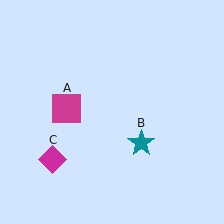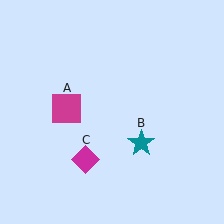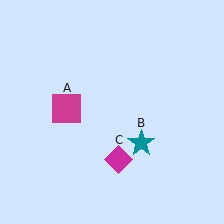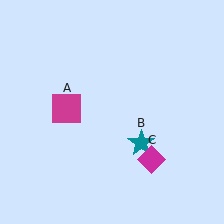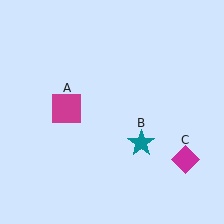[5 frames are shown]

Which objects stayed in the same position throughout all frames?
Magenta square (object A) and teal star (object B) remained stationary.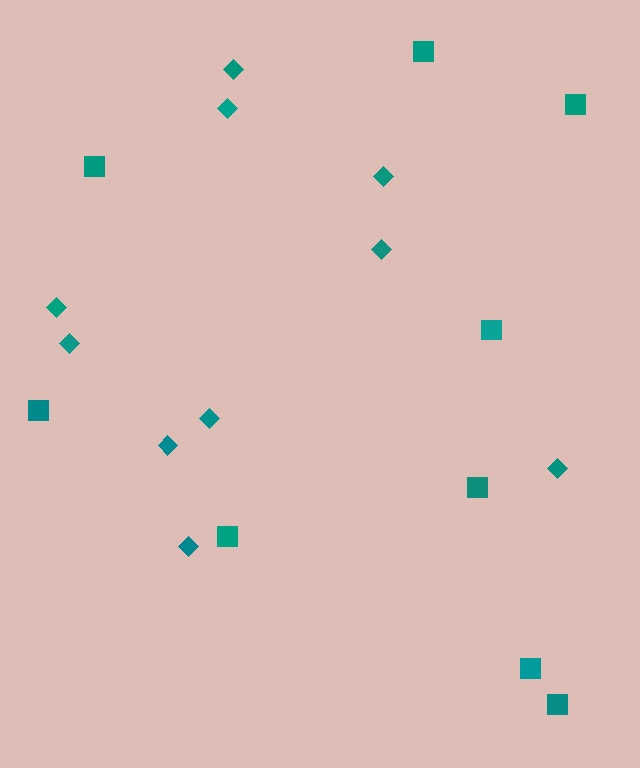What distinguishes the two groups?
There are 2 groups: one group of diamonds (10) and one group of squares (9).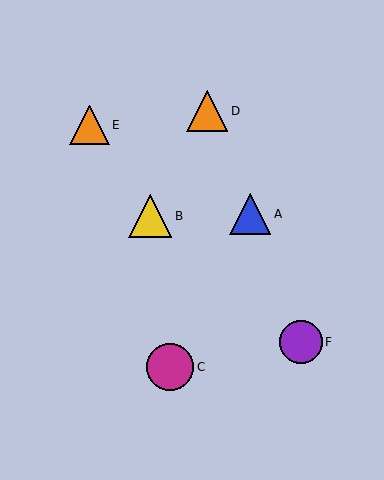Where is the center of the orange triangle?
The center of the orange triangle is at (89, 125).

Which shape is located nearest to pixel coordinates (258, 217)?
The blue triangle (labeled A) at (250, 214) is nearest to that location.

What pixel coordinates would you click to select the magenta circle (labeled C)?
Click at (170, 367) to select the magenta circle C.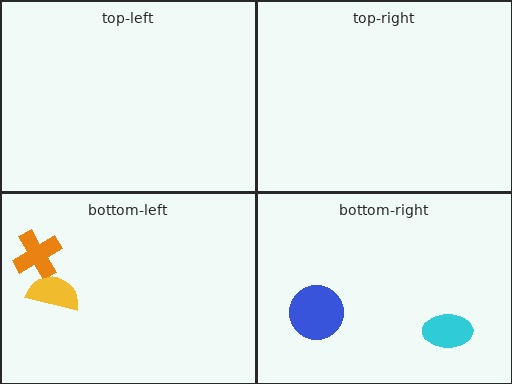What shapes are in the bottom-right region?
The cyan ellipse, the blue circle.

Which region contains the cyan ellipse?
The bottom-right region.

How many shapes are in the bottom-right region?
2.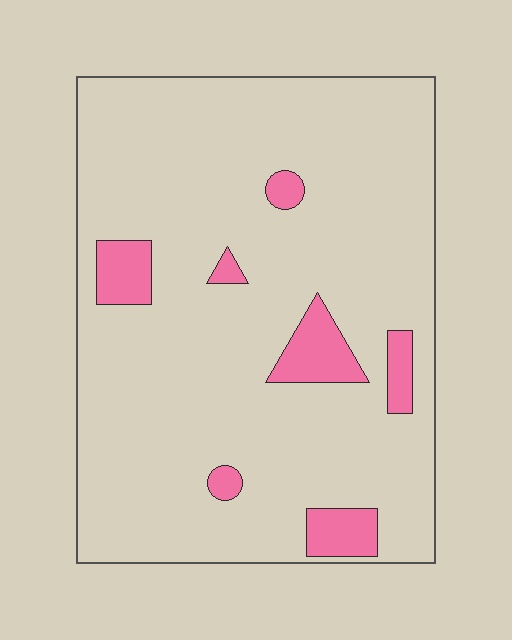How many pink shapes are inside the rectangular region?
7.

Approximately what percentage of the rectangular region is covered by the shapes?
Approximately 10%.